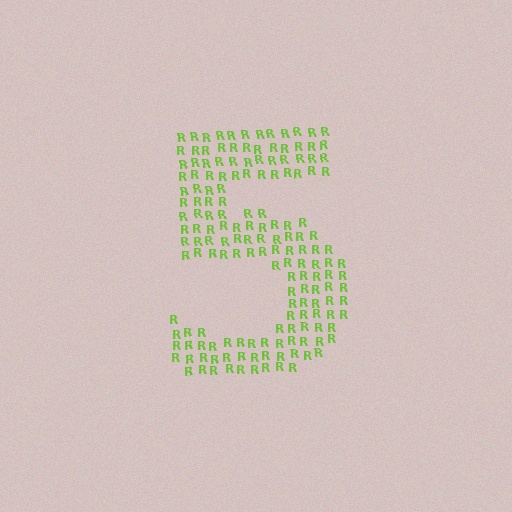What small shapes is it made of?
It is made of small letter R's.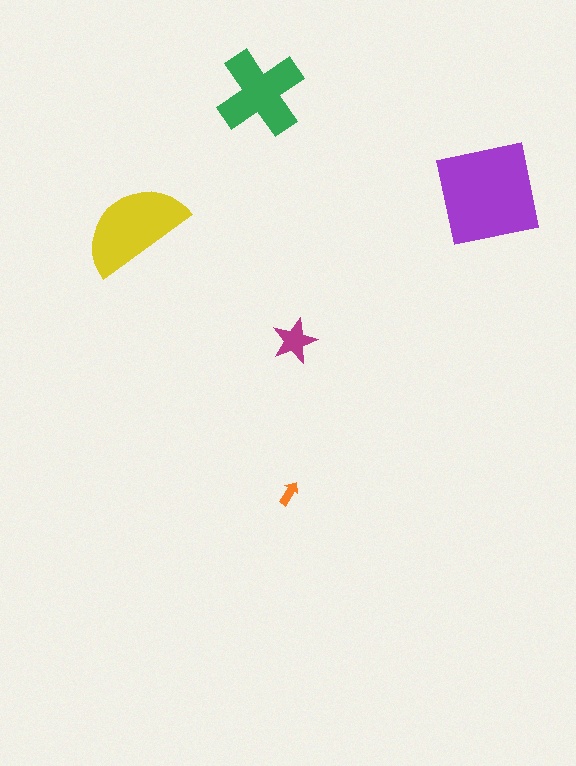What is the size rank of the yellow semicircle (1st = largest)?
2nd.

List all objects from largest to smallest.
The purple square, the yellow semicircle, the green cross, the magenta star, the orange arrow.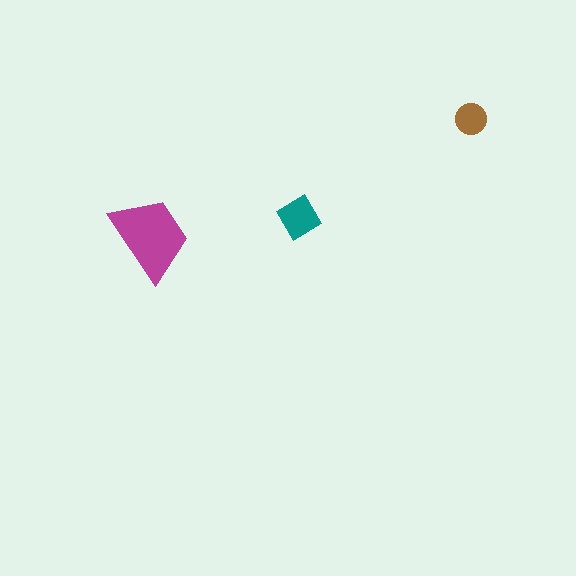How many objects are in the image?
There are 3 objects in the image.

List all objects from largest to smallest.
The magenta trapezoid, the teal diamond, the brown circle.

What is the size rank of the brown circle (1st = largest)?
3rd.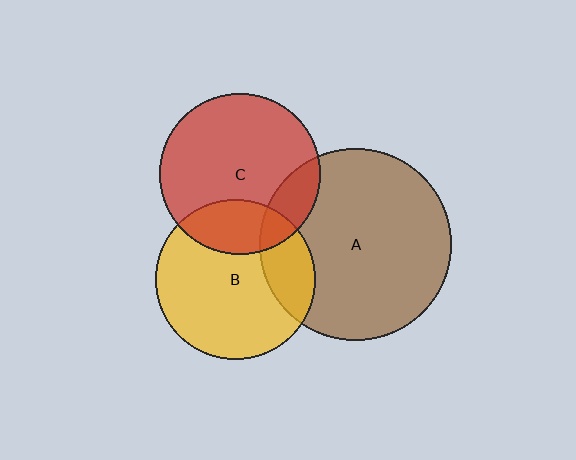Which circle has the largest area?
Circle A (brown).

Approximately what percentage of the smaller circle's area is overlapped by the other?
Approximately 20%.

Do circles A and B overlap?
Yes.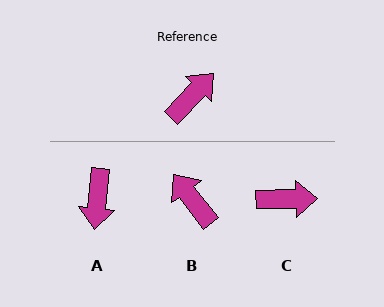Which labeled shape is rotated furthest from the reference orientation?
A, about 142 degrees away.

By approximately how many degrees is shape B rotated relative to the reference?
Approximately 81 degrees counter-clockwise.